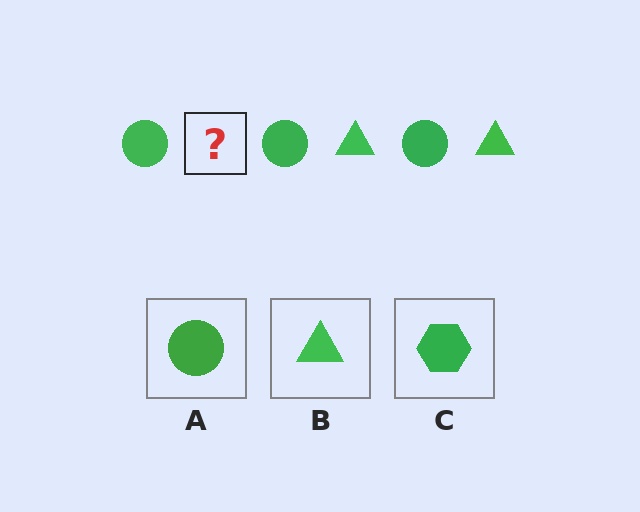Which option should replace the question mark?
Option B.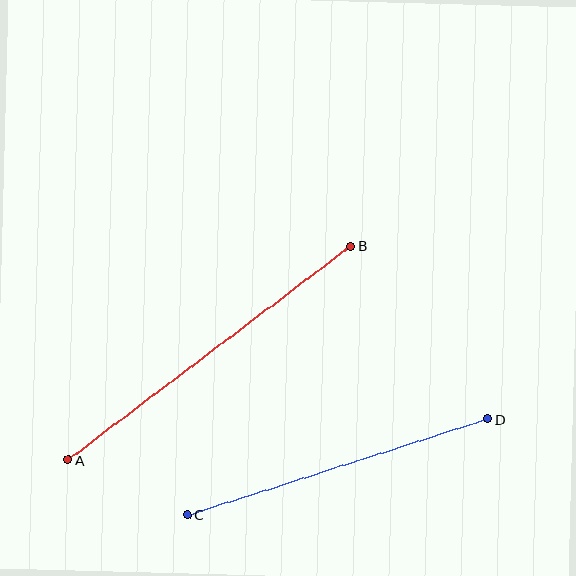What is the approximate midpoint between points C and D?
The midpoint is at approximately (337, 467) pixels.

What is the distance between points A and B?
The distance is approximately 355 pixels.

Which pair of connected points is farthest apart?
Points A and B are farthest apart.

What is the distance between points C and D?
The distance is approximately 315 pixels.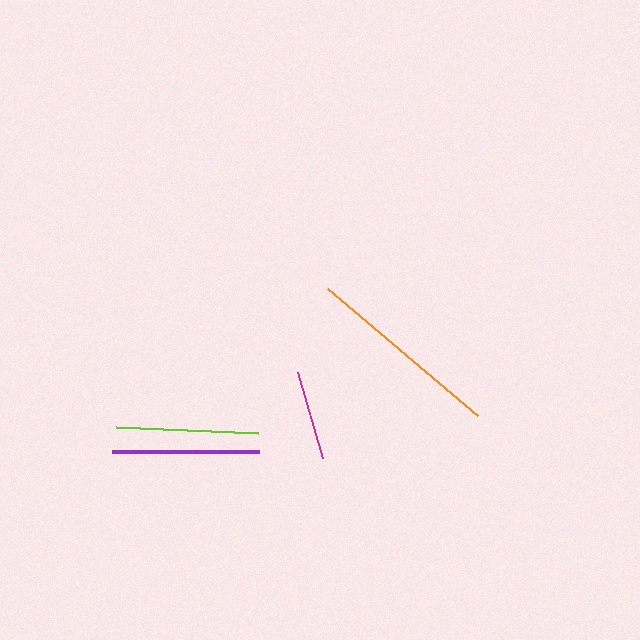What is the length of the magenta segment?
The magenta segment is approximately 89 pixels long.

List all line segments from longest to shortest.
From longest to shortest: orange, purple, lime, magenta.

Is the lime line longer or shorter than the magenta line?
The lime line is longer than the magenta line.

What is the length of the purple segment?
The purple segment is approximately 148 pixels long.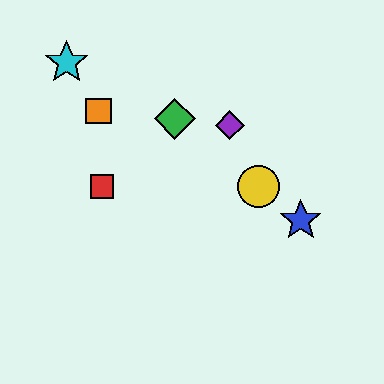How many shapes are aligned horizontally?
2 shapes (the red square, the yellow circle) are aligned horizontally.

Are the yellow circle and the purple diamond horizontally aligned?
No, the yellow circle is at y≈187 and the purple diamond is at y≈125.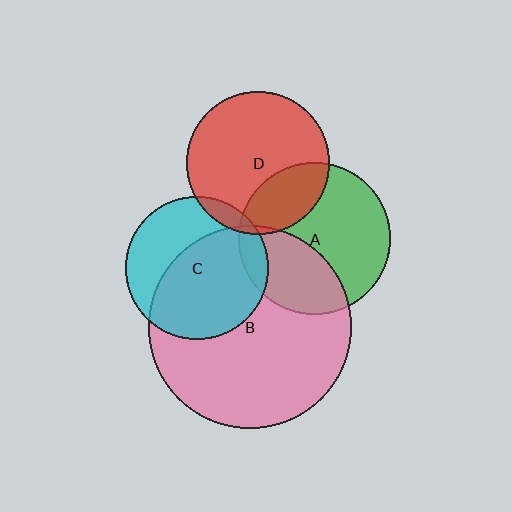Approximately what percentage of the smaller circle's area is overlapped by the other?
Approximately 25%.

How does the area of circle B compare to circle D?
Approximately 2.0 times.